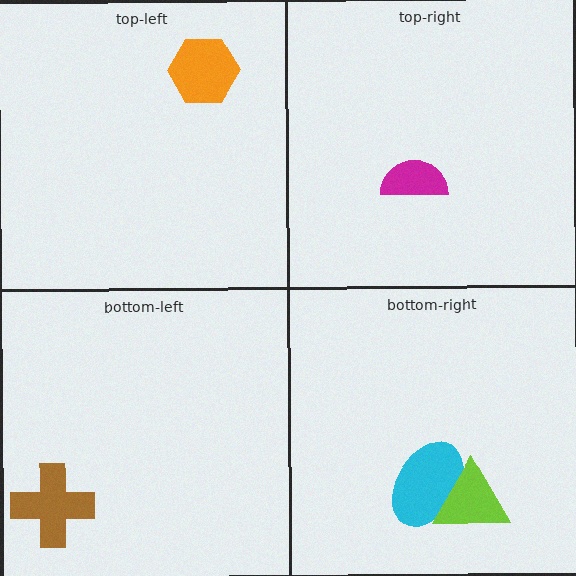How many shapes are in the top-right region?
1.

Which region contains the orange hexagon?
The top-left region.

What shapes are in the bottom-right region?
The cyan ellipse, the lime triangle.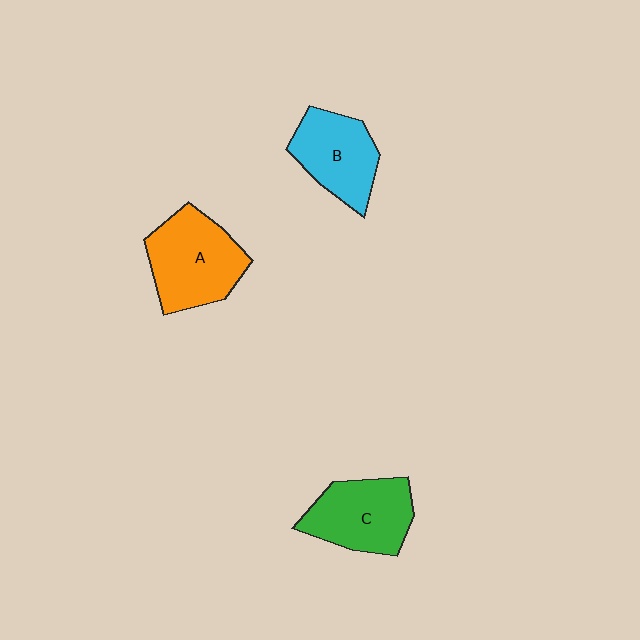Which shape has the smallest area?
Shape B (cyan).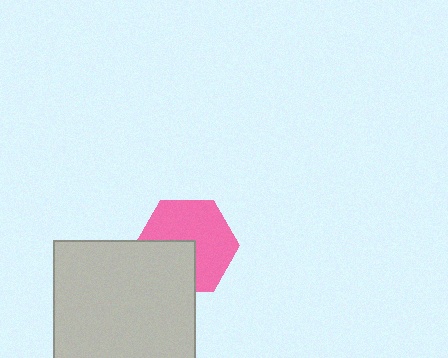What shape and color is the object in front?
The object in front is a light gray square.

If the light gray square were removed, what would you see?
You would see the complete pink hexagon.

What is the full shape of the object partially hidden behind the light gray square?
The partially hidden object is a pink hexagon.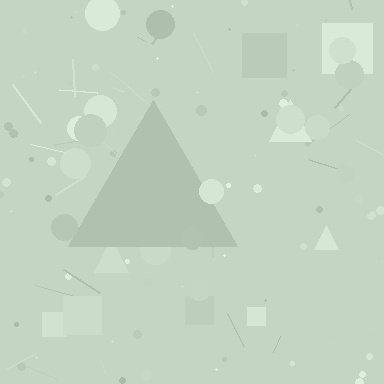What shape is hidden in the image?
A triangle is hidden in the image.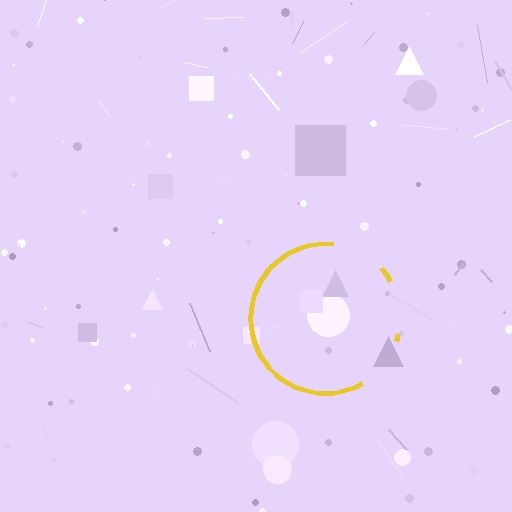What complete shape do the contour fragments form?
The contour fragments form a circle.